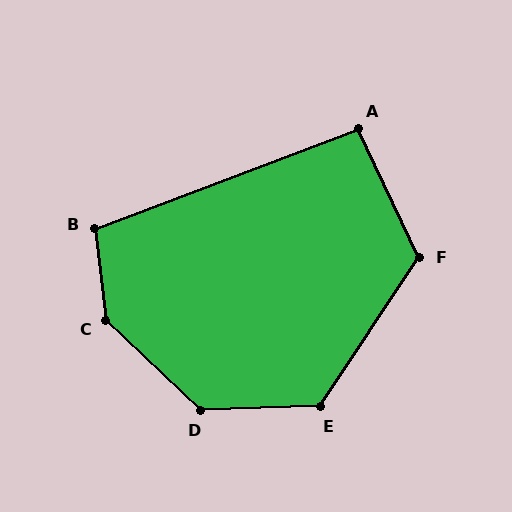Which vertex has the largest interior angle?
C, at approximately 140 degrees.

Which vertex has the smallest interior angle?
A, at approximately 95 degrees.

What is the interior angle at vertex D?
Approximately 135 degrees (obtuse).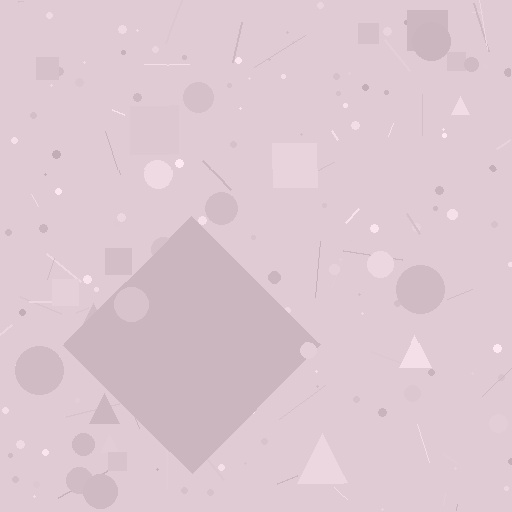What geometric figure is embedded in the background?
A diamond is embedded in the background.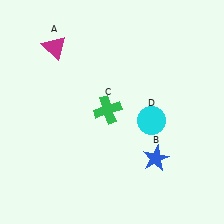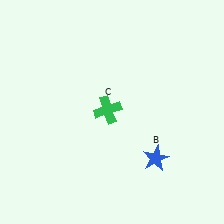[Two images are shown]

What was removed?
The magenta triangle (A), the cyan circle (D) were removed in Image 2.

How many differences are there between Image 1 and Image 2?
There are 2 differences between the two images.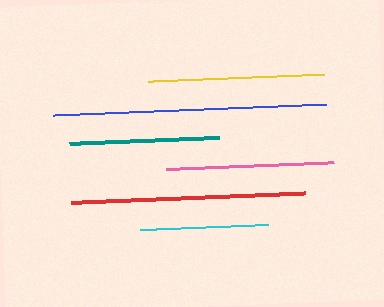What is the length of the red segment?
The red segment is approximately 234 pixels long.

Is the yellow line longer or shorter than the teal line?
The yellow line is longer than the teal line.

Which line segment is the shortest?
The cyan line is the shortest at approximately 128 pixels.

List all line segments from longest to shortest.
From longest to shortest: blue, red, yellow, pink, teal, cyan.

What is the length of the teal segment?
The teal segment is approximately 150 pixels long.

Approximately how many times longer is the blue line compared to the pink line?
The blue line is approximately 1.6 times the length of the pink line.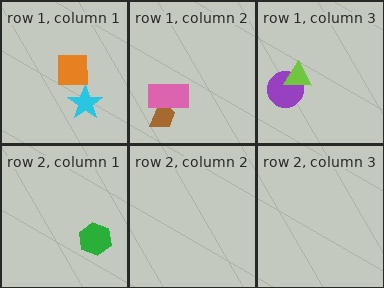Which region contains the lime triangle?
The row 1, column 3 region.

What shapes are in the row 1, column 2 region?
The brown trapezoid, the pink rectangle.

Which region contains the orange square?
The row 1, column 1 region.